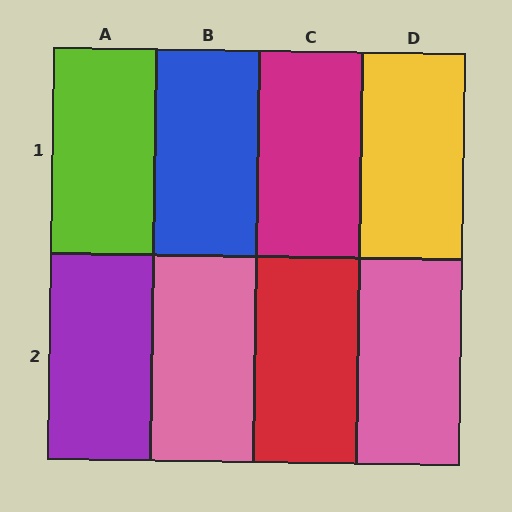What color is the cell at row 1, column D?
Yellow.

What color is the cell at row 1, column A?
Lime.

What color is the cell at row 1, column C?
Magenta.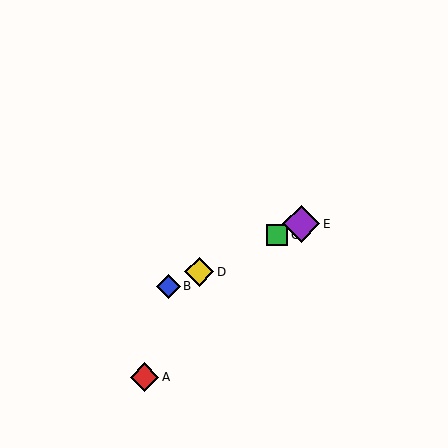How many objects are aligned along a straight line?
4 objects (B, C, D, E) are aligned along a straight line.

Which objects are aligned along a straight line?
Objects B, C, D, E are aligned along a straight line.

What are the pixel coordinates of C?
Object C is at (277, 235).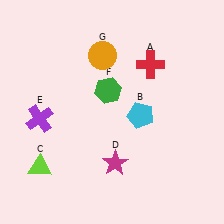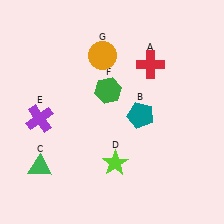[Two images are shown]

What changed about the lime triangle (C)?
In Image 1, C is lime. In Image 2, it changed to green.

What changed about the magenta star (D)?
In Image 1, D is magenta. In Image 2, it changed to lime.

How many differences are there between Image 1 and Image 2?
There are 3 differences between the two images.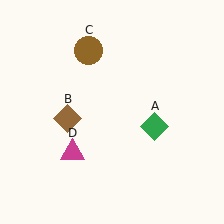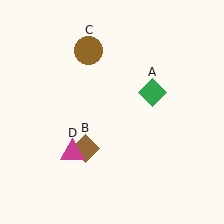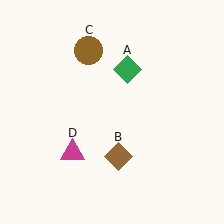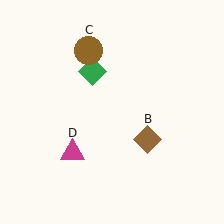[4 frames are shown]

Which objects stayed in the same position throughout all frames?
Brown circle (object C) and magenta triangle (object D) remained stationary.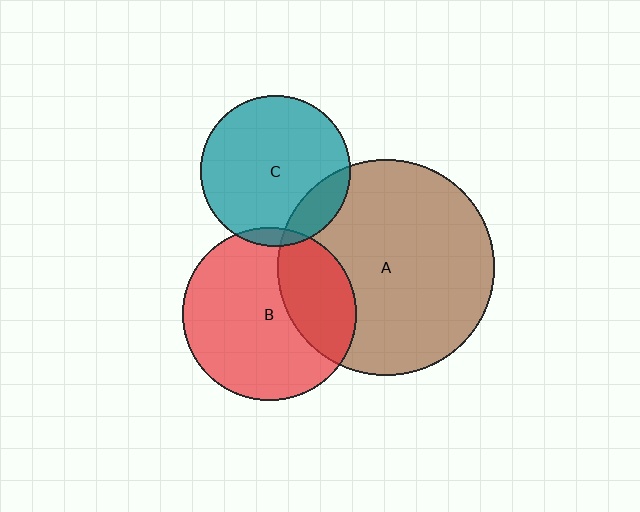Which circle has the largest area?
Circle A (brown).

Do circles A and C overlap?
Yes.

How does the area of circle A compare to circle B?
Approximately 1.6 times.